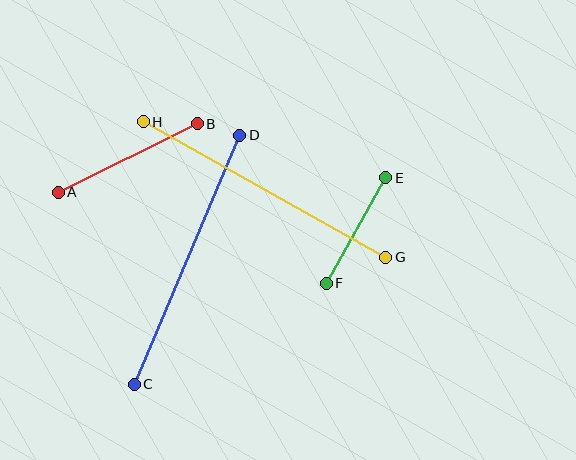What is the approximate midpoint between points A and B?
The midpoint is at approximately (128, 158) pixels.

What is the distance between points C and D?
The distance is approximately 270 pixels.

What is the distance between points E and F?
The distance is approximately 121 pixels.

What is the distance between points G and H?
The distance is approximately 278 pixels.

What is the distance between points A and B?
The distance is approximately 155 pixels.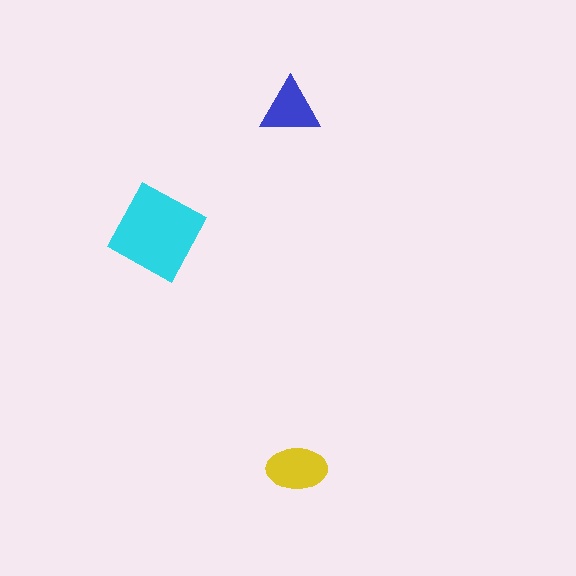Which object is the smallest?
The blue triangle.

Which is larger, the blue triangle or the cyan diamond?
The cyan diamond.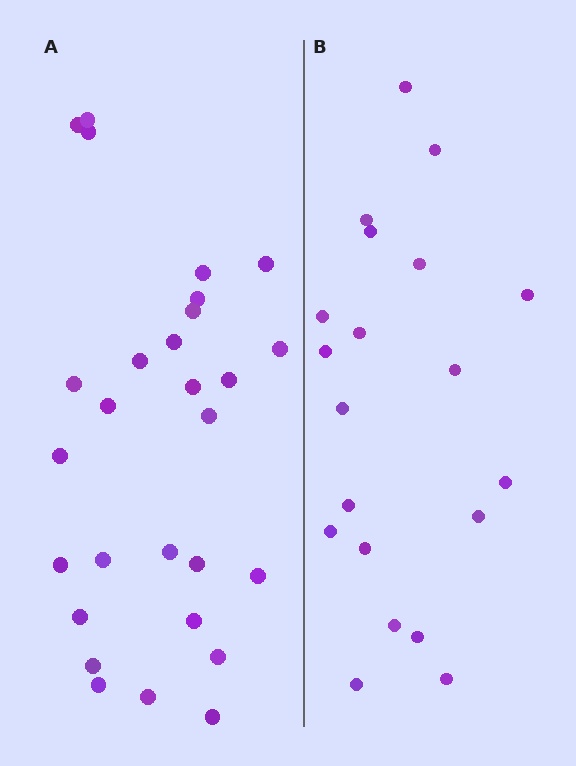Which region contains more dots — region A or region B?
Region A (the left region) has more dots.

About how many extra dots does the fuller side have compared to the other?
Region A has roughly 8 or so more dots than region B.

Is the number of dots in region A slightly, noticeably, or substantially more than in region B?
Region A has noticeably more, but not dramatically so. The ratio is roughly 1.4 to 1.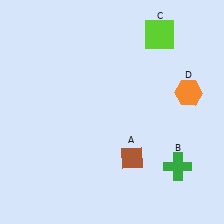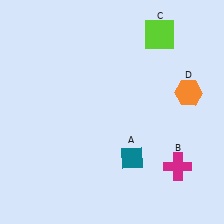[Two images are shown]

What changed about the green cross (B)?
In Image 1, B is green. In Image 2, it changed to magenta.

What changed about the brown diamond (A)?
In Image 1, A is brown. In Image 2, it changed to teal.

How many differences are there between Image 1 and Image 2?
There are 2 differences between the two images.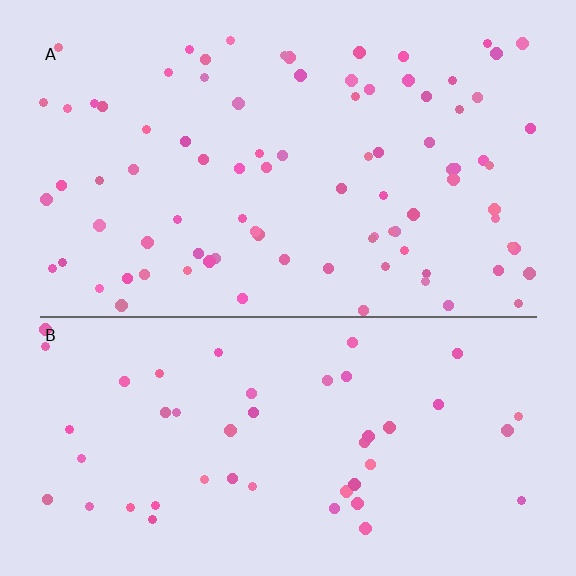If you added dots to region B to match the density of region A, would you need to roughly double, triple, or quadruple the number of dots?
Approximately double.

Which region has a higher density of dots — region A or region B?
A (the top).